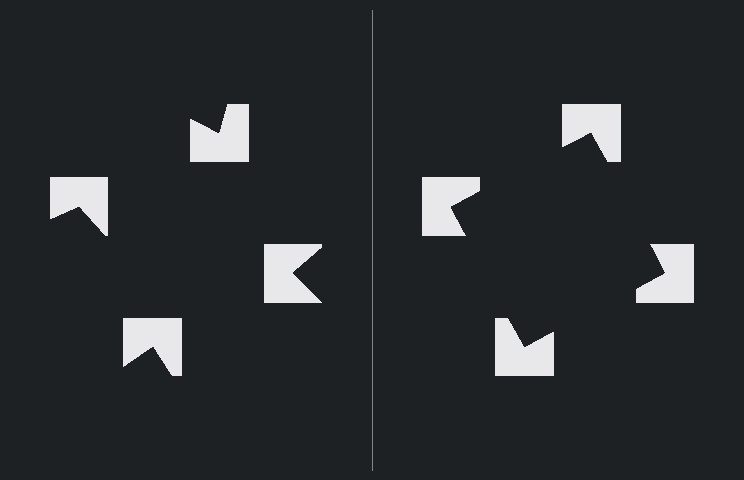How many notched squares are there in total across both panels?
8 — 4 on each side.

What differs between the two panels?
The notched squares are positioned identically on both sides; only the wedge orientations differ. On the right they align to a square; on the left they are misaligned.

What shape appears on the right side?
An illusory square.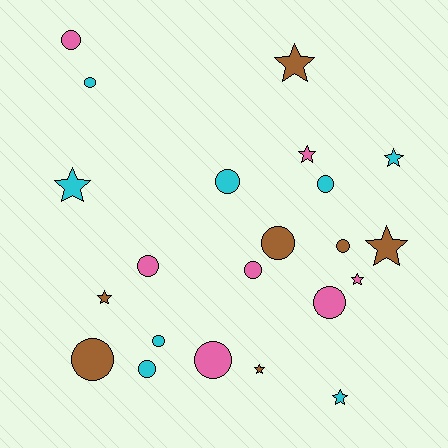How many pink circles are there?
There are 5 pink circles.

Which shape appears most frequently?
Circle, with 13 objects.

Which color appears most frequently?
Cyan, with 8 objects.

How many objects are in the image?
There are 22 objects.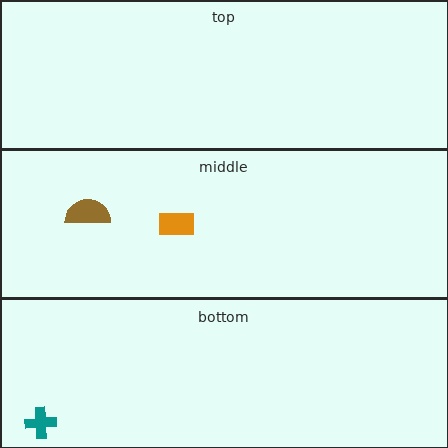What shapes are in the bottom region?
The teal cross.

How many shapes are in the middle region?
2.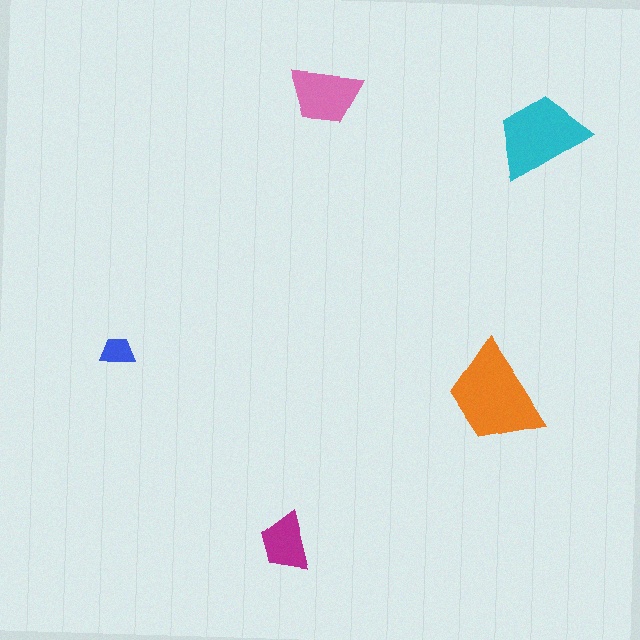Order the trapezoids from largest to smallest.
the orange one, the cyan one, the pink one, the magenta one, the blue one.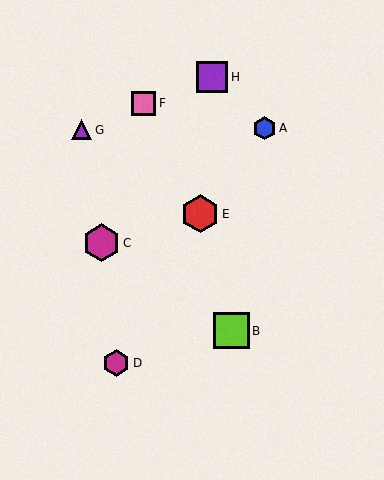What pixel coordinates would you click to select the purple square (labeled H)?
Click at (212, 77) to select the purple square H.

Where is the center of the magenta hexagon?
The center of the magenta hexagon is at (101, 243).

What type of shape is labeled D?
Shape D is a magenta hexagon.